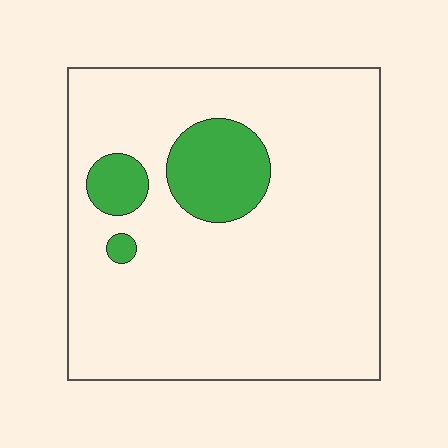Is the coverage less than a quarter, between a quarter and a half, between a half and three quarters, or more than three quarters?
Less than a quarter.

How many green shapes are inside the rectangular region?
3.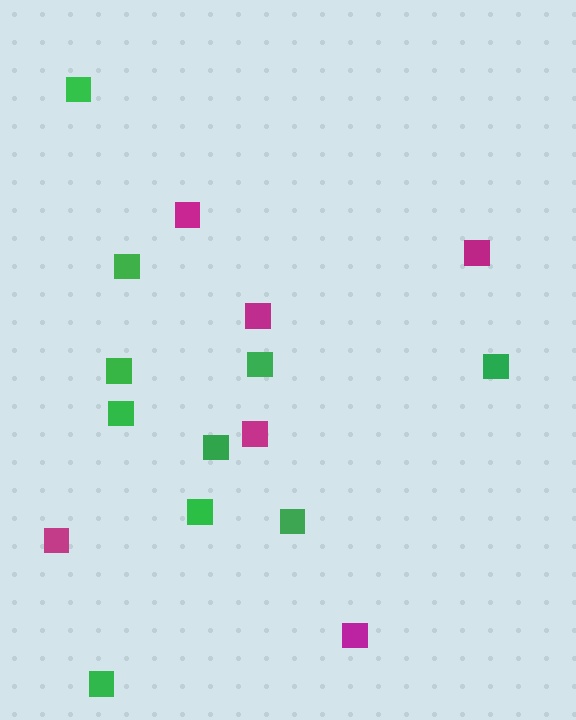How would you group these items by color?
There are 2 groups: one group of green squares (10) and one group of magenta squares (6).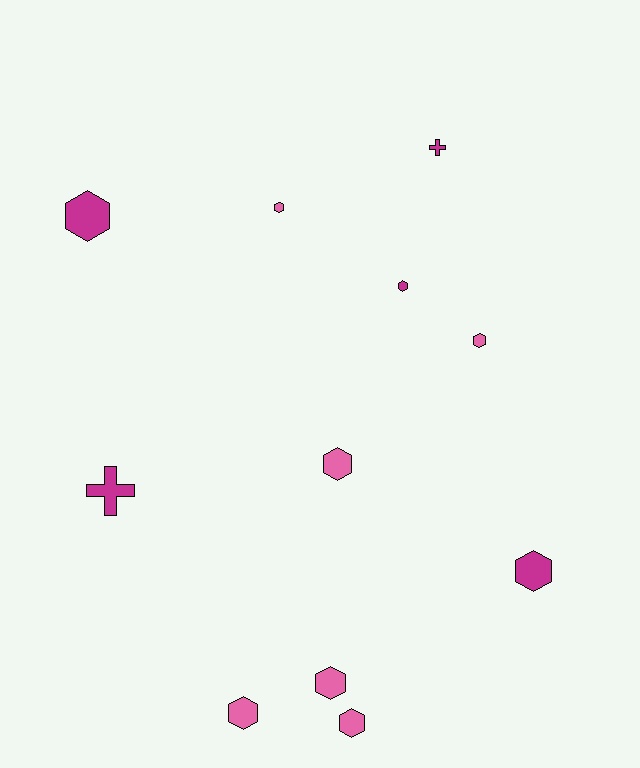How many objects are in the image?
There are 11 objects.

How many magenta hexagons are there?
There are 3 magenta hexagons.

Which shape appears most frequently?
Hexagon, with 9 objects.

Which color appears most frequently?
Pink, with 6 objects.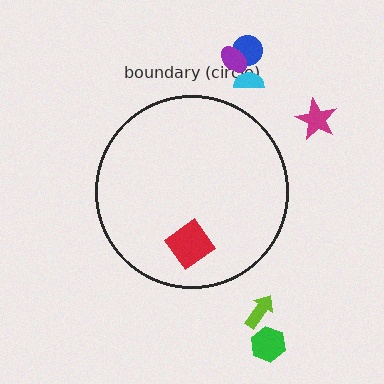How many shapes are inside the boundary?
1 inside, 6 outside.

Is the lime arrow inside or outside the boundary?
Outside.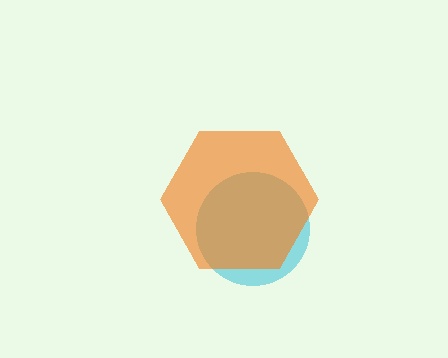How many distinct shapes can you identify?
There are 2 distinct shapes: a cyan circle, an orange hexagon.